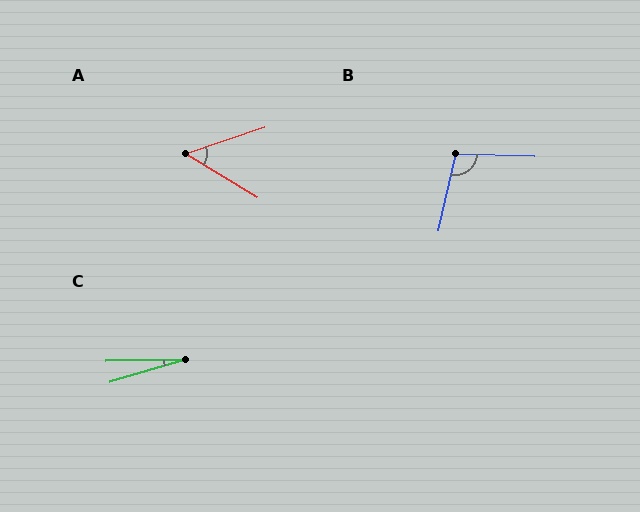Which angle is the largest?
B, at approximately 101 degrees.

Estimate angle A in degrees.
Approximately 50 degrees.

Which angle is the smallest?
C, at approximately 15 degrees.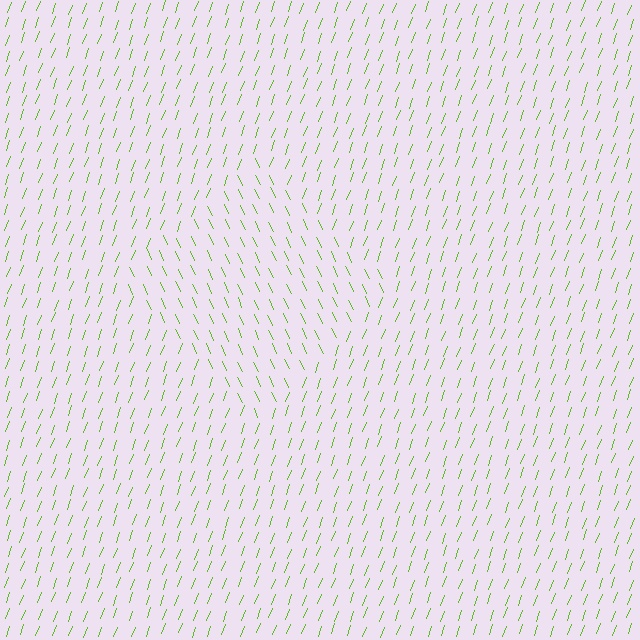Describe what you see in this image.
The image is filled with small lime line segments. A diamond region in the image has lines oriented differently from the surrounding lines, creating a visible texture boundary.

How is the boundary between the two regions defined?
The boundary is defined purely by a change in line orientation (approximately 45 degrees difference). All lines are the same color and thickness.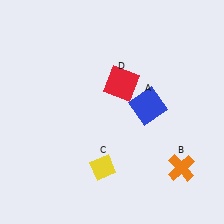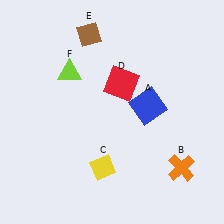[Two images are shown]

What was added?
A brown diamond (E), a lime triangle (F) were added in Image 2.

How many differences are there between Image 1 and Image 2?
There are 2 differences between the two images.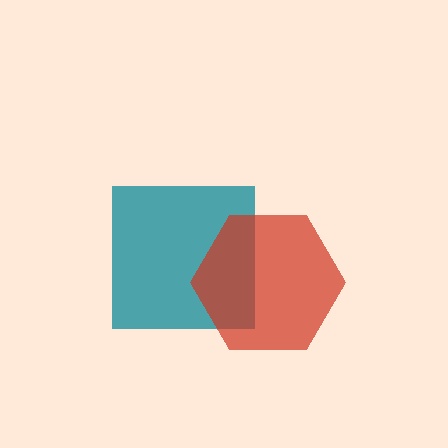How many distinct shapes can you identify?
There are 2 distinct shapes: a teal square, a red hexagon.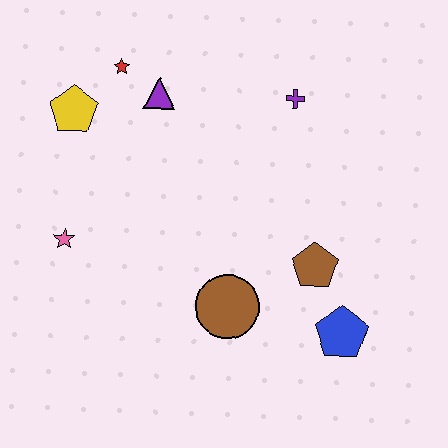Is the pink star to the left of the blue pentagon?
Yes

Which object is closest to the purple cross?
The purple triangle is closest to the purple cross.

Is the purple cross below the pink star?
No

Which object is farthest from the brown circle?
The red star is farthest from the brown circle.